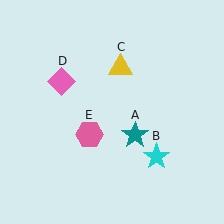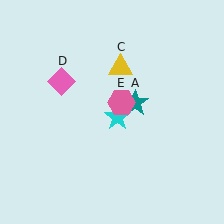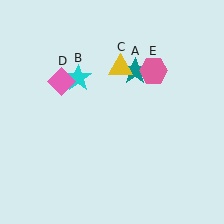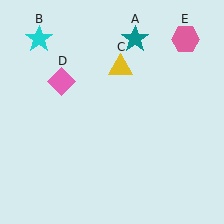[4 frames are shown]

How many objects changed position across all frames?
3 objects changed position: teal star (object A), cyan star (object B), pink hexagon (object E).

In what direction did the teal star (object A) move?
The teal star (object A) moved up.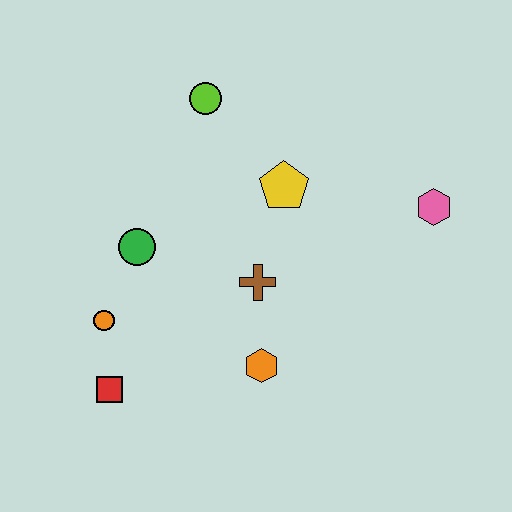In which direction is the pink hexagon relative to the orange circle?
The pink hexagon is to the right of the orange circle.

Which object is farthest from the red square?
The pink hexagon is farthest from the red square.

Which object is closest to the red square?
The orange circle is closest to the red square.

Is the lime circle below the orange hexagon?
No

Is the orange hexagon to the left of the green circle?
No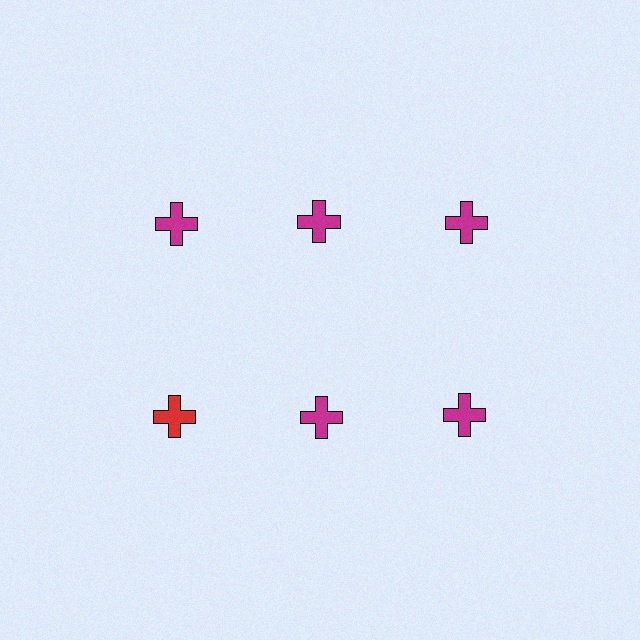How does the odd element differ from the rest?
It has a different color: red instead of magenta.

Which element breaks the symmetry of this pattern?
The red cross in the second row, leftmost column breaks the symmetry. All other shapes are magenta crosses.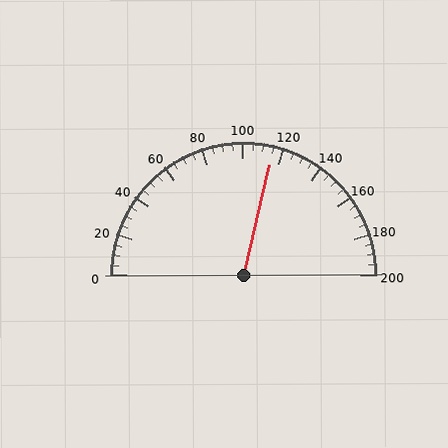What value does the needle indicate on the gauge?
The needle indicates approximately 115.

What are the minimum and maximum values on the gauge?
The gauge ranges from 0 to 200.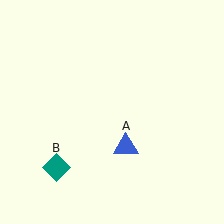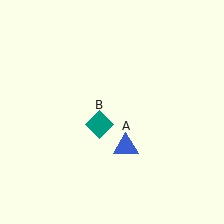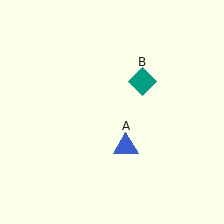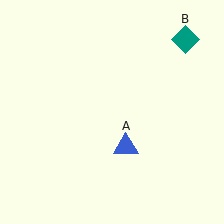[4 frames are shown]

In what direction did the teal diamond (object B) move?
The teal diamond (object B) moved up and to the right.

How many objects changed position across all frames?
1 object changed position: teal diamond (object B).